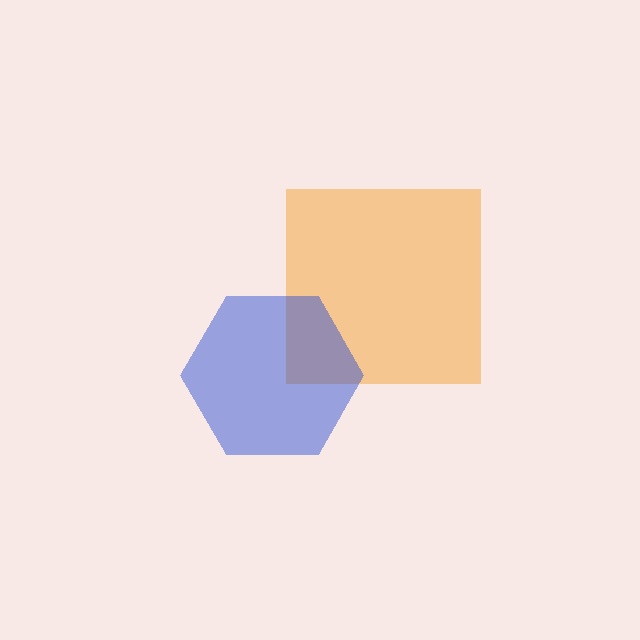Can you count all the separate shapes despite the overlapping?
Yes, there are 2 separate shapes.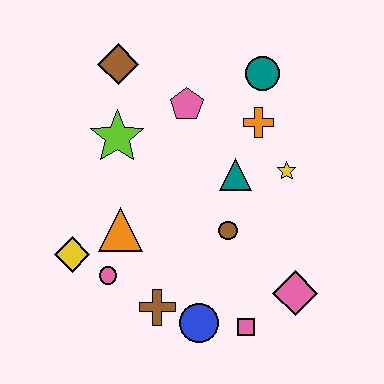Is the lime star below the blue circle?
No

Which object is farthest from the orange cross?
The yellow diamond is farthest from the orange cross.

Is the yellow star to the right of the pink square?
Yes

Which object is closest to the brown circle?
The teal triangle is closest to the brown circle.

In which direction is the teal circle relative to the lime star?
The teal circle is to the right of the lime star.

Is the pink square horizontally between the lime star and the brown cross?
No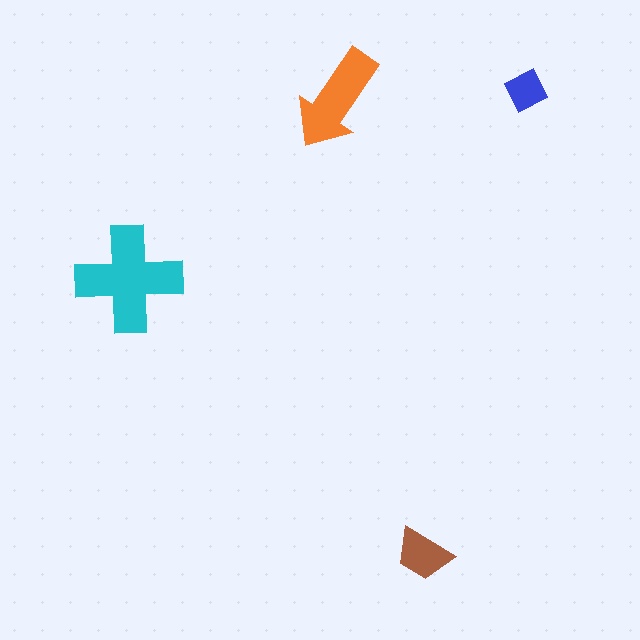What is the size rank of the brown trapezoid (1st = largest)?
3rd.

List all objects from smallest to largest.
The blue diamond, the brown trapezoid, the orange arrow, the cyan cross.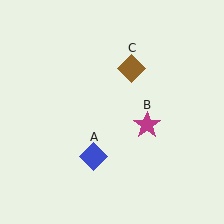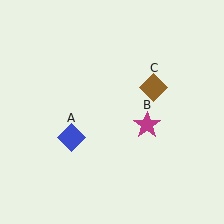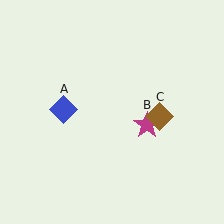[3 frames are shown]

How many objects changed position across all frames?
2 objects changed position: blue diamond (object A), brown diamond (object C).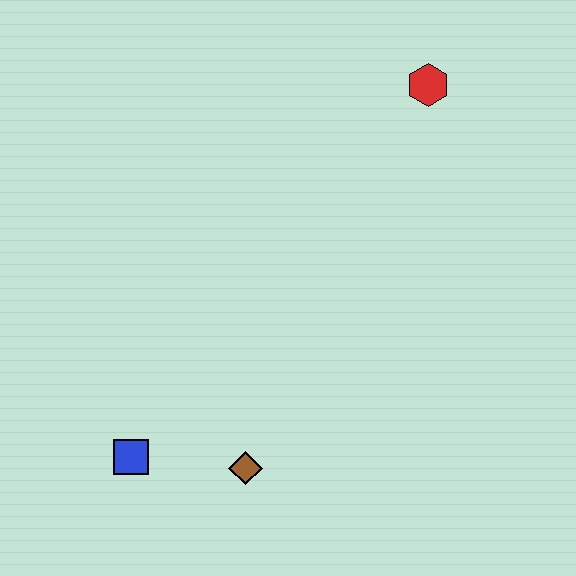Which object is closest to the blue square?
The brown diamond is closest to the blue square.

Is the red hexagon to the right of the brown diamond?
Yes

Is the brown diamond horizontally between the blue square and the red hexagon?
Yes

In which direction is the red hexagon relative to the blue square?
The red hexagon is above the blue square.